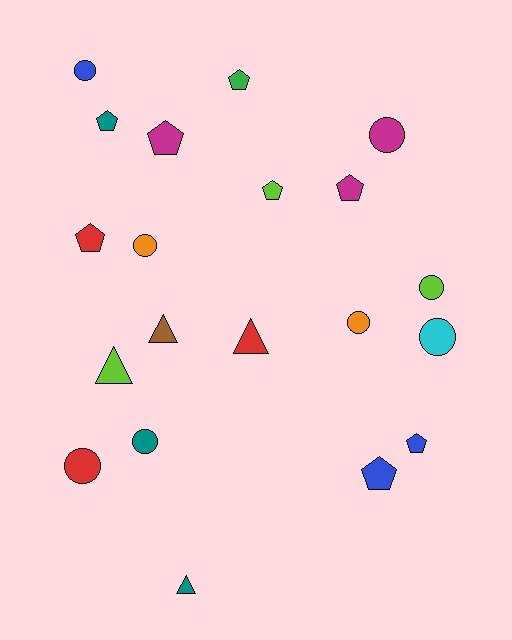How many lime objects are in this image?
There are 3 lime objects.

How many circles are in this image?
There are 8 circles.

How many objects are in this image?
There are 20 objects.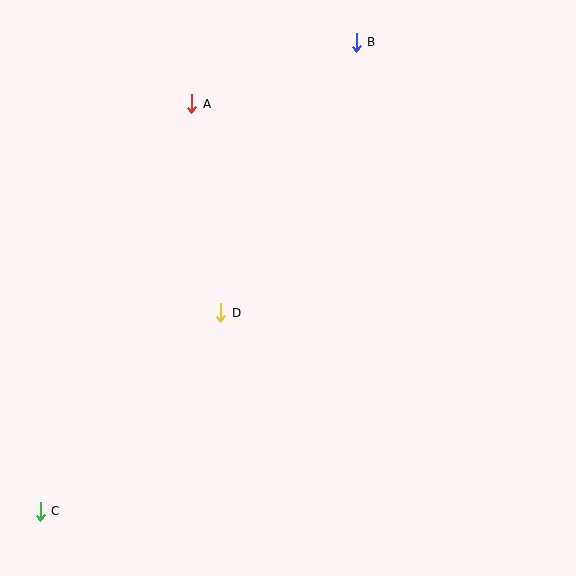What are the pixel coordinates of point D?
Point D is at (220, 313).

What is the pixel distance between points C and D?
The distance between C and D is 268 pixels.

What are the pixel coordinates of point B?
Point B is at (356, 42).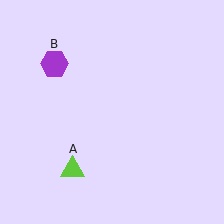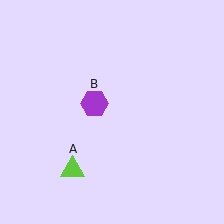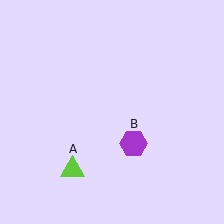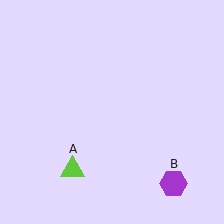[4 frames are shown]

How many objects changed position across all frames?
1 object changed position: purple hexagon (object B).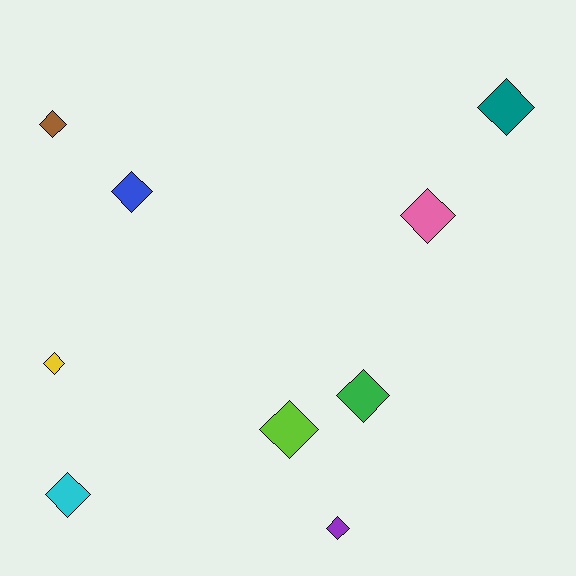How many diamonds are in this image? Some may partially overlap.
There are 9 diamonds.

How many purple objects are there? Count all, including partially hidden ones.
There is 1 purple object.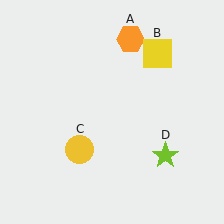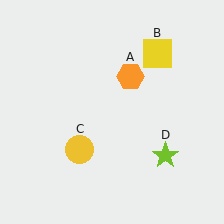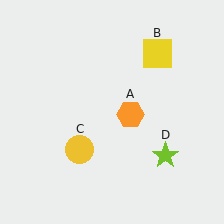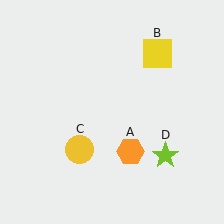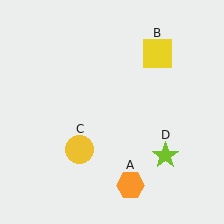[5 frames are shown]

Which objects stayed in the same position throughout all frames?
Yellow square (object B) and yellow circle (object C) and lime star (object D) remained stationary.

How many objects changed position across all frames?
1 object changed position: orange hexagon (object A).